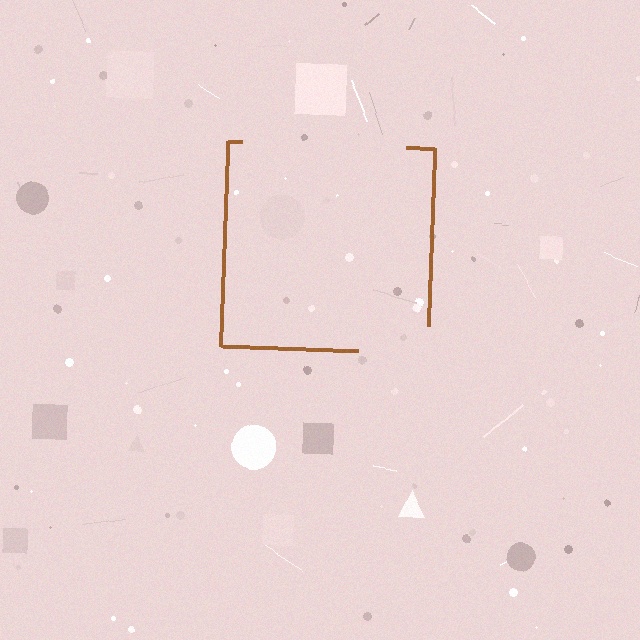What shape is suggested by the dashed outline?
The dashed outline suggests a square.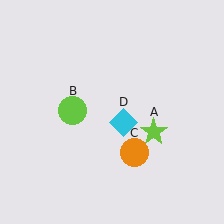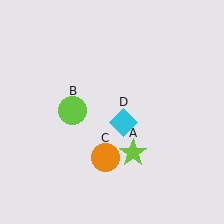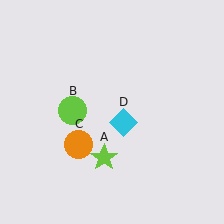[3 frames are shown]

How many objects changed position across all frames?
2 objects changed position: lime star (object A), orange circle (object C).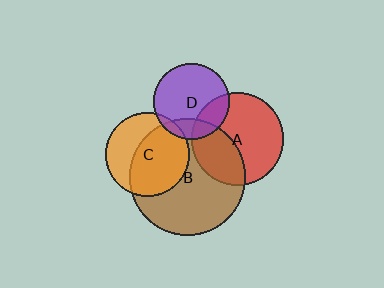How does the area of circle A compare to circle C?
Approximately 1.2 times.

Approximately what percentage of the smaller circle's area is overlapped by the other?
Approximately 35%.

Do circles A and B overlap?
Yes.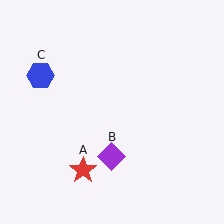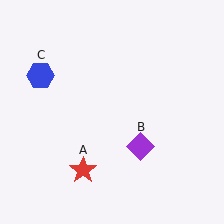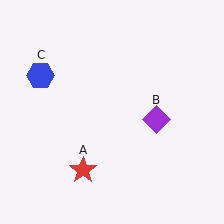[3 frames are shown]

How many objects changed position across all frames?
1 object changed position: purple diamond (object B).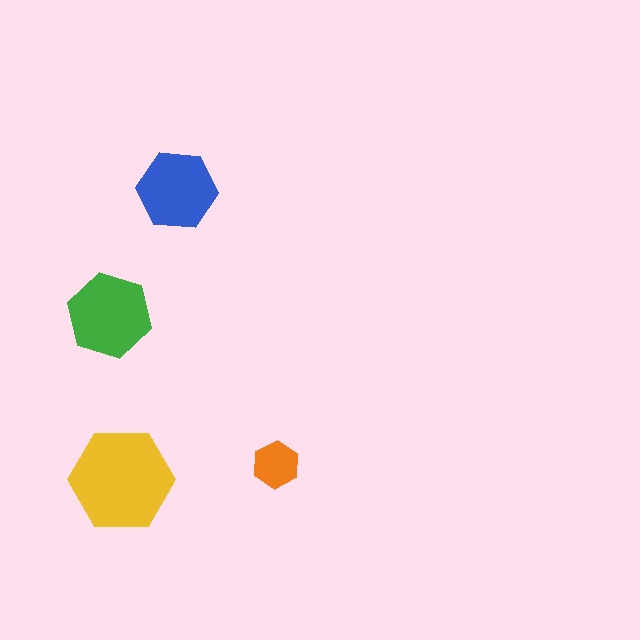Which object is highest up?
The blue hexagon is topmost.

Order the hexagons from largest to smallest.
the yellow one, the green one, the blue one, the orange one.